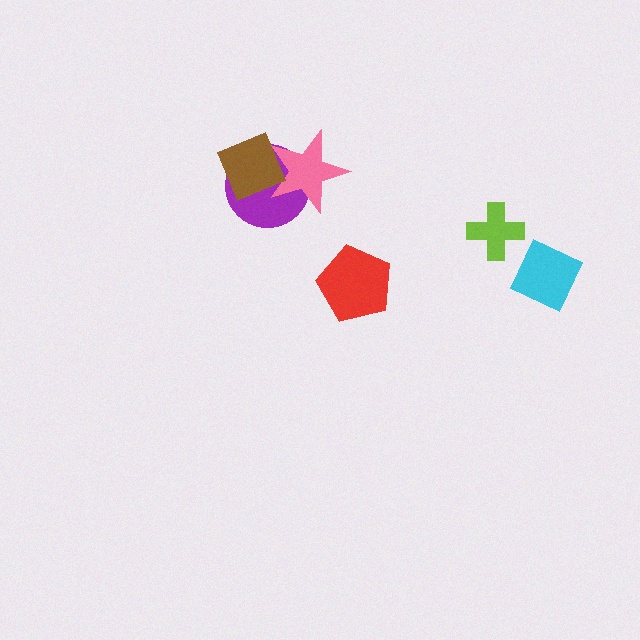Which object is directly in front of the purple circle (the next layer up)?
The pink star is directly in front of the purple circle.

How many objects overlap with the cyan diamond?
0 objects overlap with the cyan diamond.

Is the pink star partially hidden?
Yes, it is partially covered by another shape.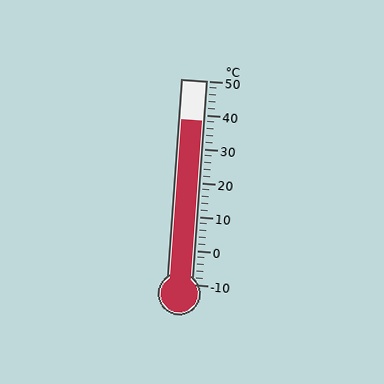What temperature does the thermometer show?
The thermometer shows approximately 38°C.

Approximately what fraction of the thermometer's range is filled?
The thermometer is filled to approximately 80% of its range.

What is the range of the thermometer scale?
The thermometer scale ranges from -10°C to 50°C.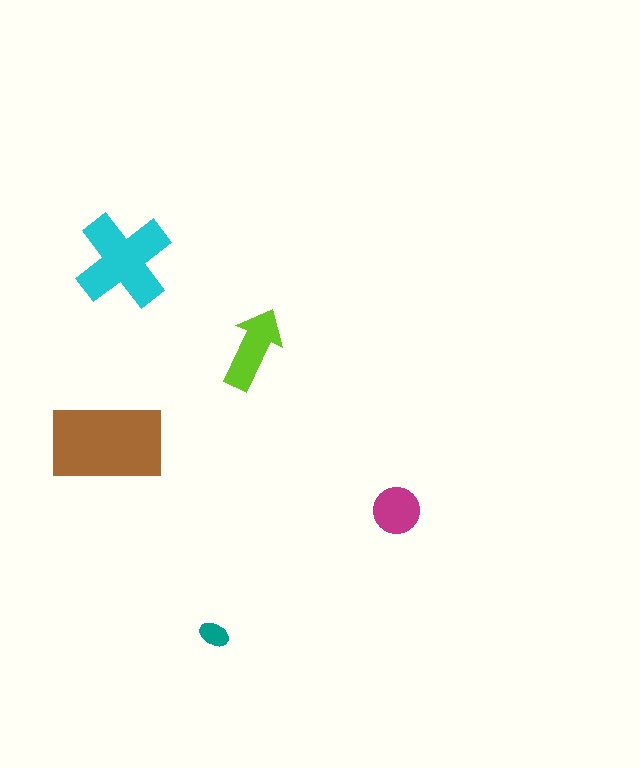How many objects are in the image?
There are 5 objects in the image.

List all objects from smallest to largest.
The teal ellipse, the magenta circle, the lime arrow, the cyan cross, the brown rectangle.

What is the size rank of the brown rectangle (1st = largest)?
1st.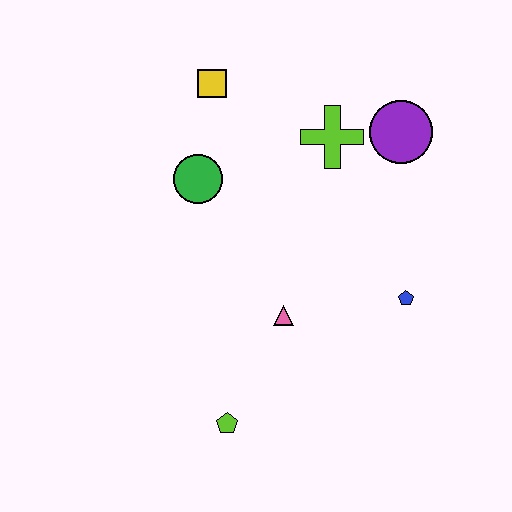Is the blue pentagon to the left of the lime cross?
No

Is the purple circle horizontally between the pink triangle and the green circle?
No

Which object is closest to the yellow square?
The green circle is closest to the yellow square.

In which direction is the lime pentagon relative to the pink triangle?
The lime pentagon is below the pink triangle.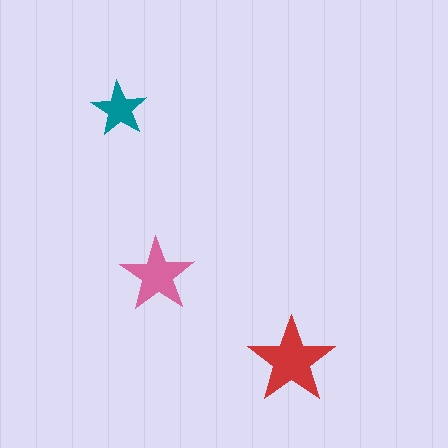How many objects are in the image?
There are 3 objects in the image.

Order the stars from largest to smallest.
the red one, the pink one, the teal one.